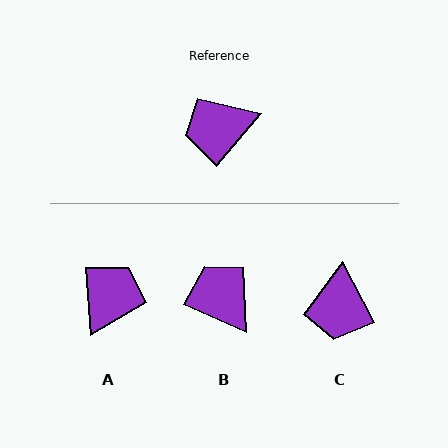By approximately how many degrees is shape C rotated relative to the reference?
Approximately 68 degrees counter-clockwise.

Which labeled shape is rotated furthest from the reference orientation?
A, about 135 degrees away.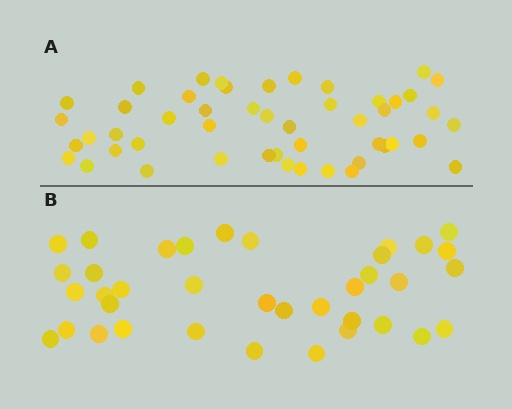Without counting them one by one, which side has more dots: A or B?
Region A (the top region) has more dots.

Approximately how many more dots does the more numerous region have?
Region A has roughly 12 or so more dots than region B.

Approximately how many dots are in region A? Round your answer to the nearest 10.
About 50 dots. (The exact count is 49, which rounds to 50.)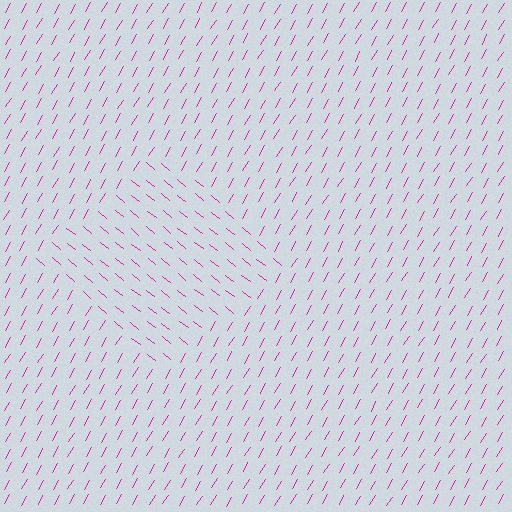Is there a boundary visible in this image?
Yes, there is a texture boundary formed by a change in line orientation.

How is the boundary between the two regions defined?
The boundary is defined purely by a change in line orientation (approximately 81 degrees difference). All lines are the same color and thickness.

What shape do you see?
I see a diamond.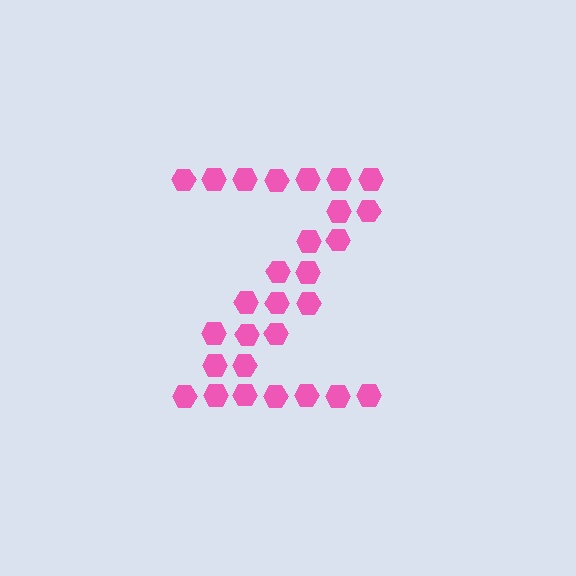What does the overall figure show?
The overall figure shows the letter Z.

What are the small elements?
The small elements are hexagons.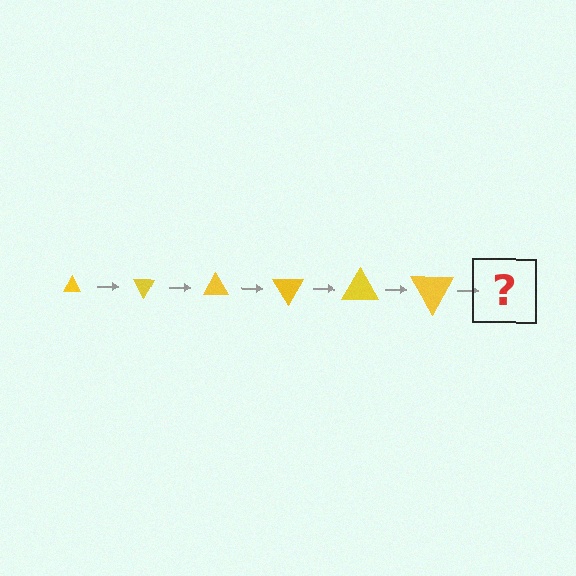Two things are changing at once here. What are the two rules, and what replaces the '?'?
The two rules are that the triangle grows larger each step and it rotates 60 degrees each step. The '?' should be a triangle, larger than the previous one and rotated 360 degrees from the start.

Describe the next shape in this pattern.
It should be a triangle, larger than the previous one and rotated 360 degrees from the start.